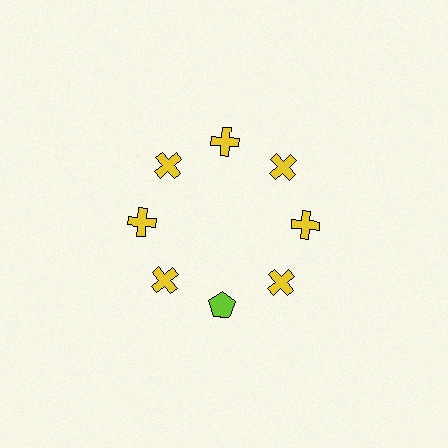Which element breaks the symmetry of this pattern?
The lime pentagon at roughly the 6 o'clock position breaks the symmetry. All other shapes are yellow crosses.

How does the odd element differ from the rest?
It differs in both color (lime instead of yellow) and shape (pentagon instead of cross).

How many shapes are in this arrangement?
There are 8 shapes arranged in a ring pattern.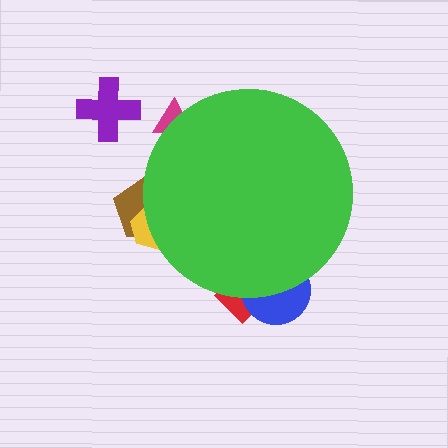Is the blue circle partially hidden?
Yes, the blue circle is partially hidden behind the green circle.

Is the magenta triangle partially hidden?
Yes, the magenta triangle is partially hidden behind the green circle.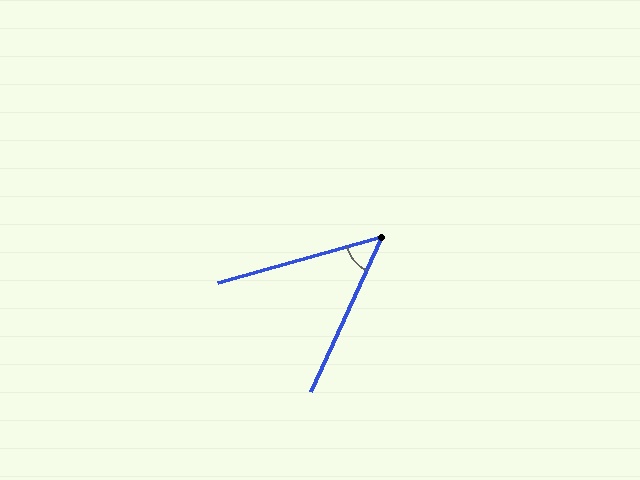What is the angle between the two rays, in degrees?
Approximately 50 degrees.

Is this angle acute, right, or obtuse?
It is acute.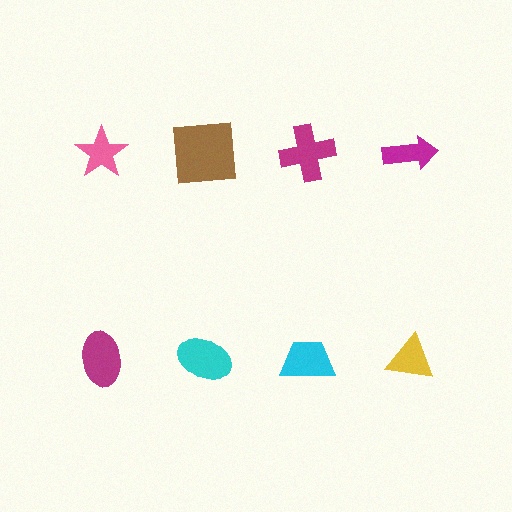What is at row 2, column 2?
A cyan ellipse.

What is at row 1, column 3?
A magenta cross.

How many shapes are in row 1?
4 shapes.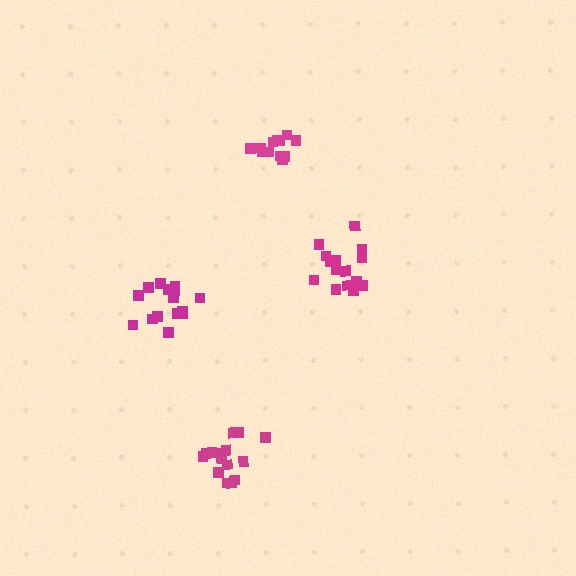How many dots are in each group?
Group 1: 15 dots, Group 2: 15 dots, Group 3: 16 dots, Group 4: 12 dots (58 total).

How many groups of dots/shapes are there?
There are 4 groups.